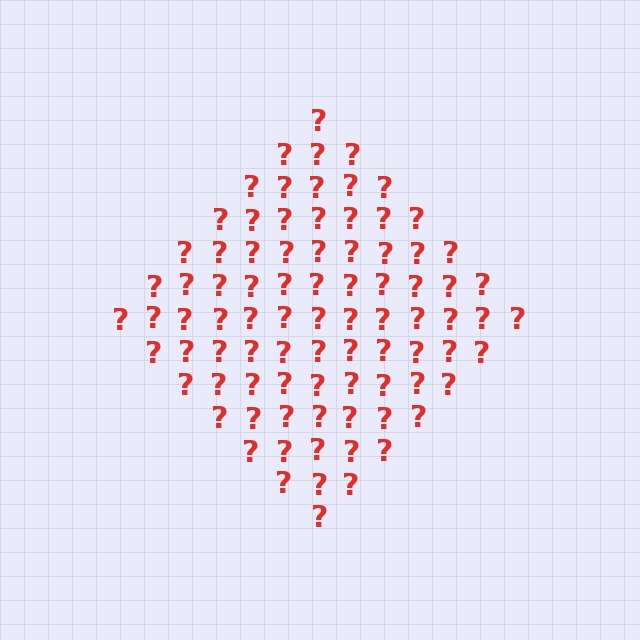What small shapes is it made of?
It is made of small question marks.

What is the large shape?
The large shape is a diamond.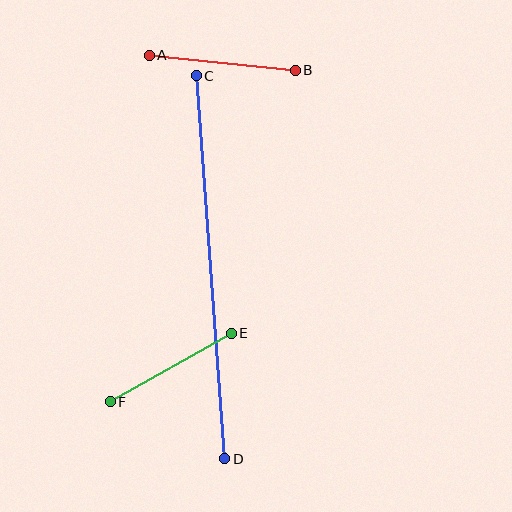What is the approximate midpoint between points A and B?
The midpoint is at approximately (222, 63) pixels.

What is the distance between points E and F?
The distance is approximately 139 pixels.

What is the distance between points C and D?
The distance is approximately 384 pixels.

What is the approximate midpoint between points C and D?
The midpoint is at approximately (211, 267) pixels.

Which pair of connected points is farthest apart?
Points C and D are farthest apart.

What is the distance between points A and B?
The distance is approximately 147 pixels.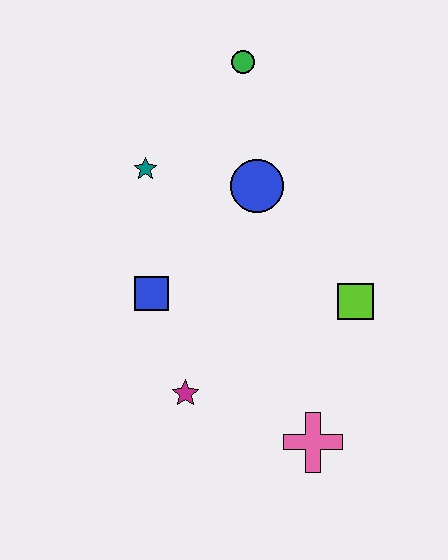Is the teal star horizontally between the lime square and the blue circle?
No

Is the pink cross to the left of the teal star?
No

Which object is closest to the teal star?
The blue circle is closest to the teal star.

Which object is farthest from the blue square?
The green circle is farthest from the blue square.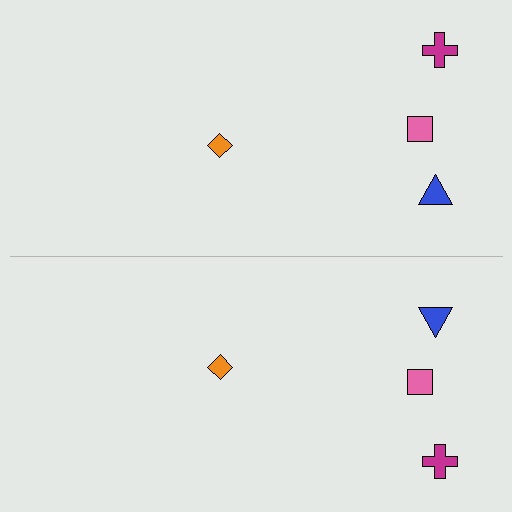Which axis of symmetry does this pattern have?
The pattern has a horizontal axis of symmetry running through the center of the image.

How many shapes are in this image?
There are 8 shapes in this image.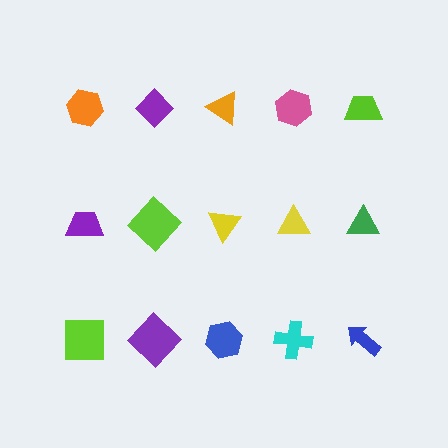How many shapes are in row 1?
5 shapes.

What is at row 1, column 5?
A lime trapezoid.